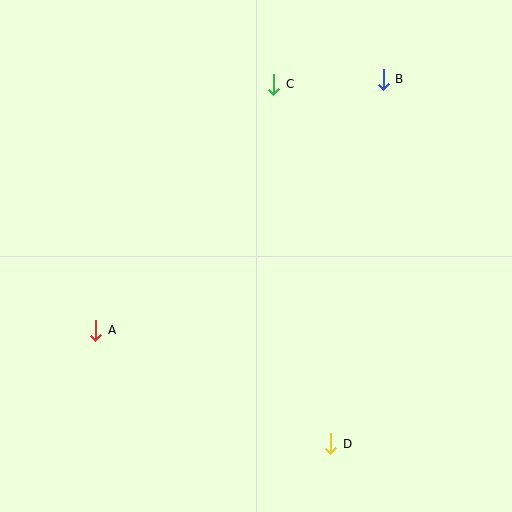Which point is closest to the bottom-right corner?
Point D is closest to the bottom-right corner.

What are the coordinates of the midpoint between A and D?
The midpoint between A and D is at (213, 387).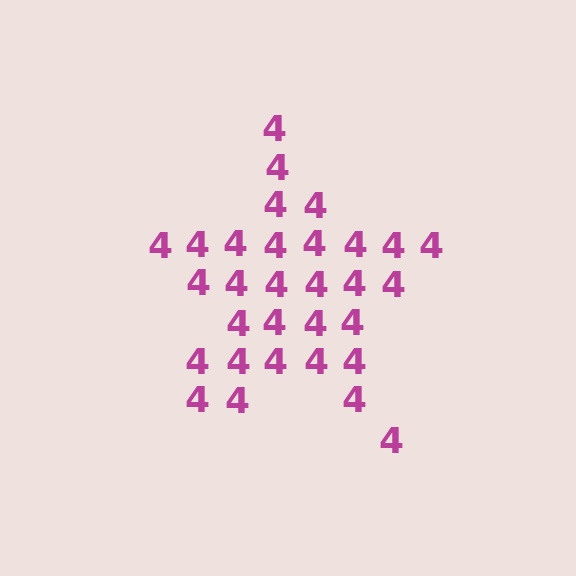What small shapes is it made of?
It is made of small digit 4's.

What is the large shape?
The large shape is a star.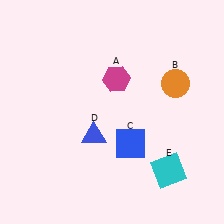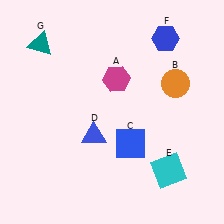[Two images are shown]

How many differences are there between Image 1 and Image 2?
There are 2 differences between the two images.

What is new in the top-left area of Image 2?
A teal triangle (G) was added in the top-left area of Image 2.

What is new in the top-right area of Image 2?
A blue hexagon (F) was added in the top-right area of Image 2.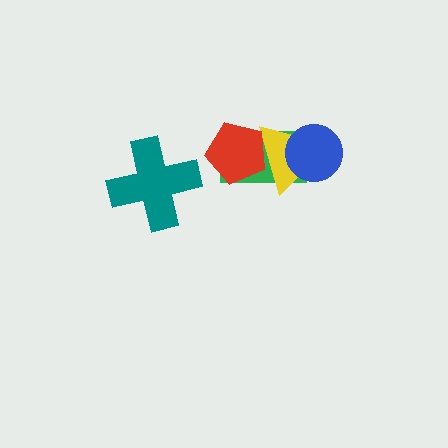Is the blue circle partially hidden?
No, no other shape covers it.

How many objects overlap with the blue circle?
2 objects overlap with the blue circle.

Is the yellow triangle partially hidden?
Yes, it is partially covered by another shape.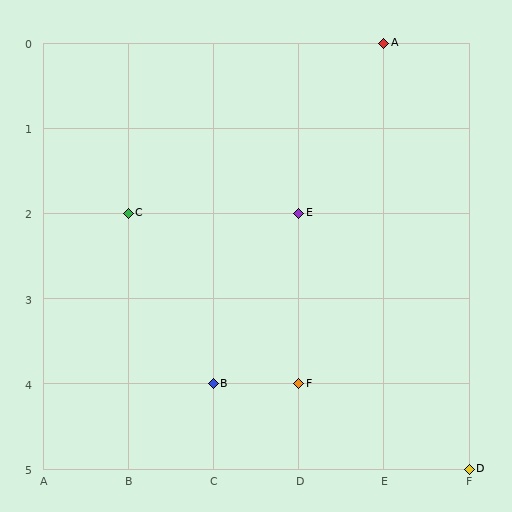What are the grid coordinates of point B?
Point B is at grid coordinates (C, 4).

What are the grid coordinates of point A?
Point A is at grid coordinates (E, 0).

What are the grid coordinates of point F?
Point F is at grid coordinates (D, 4).